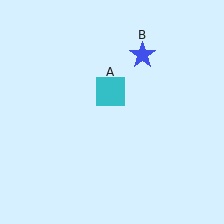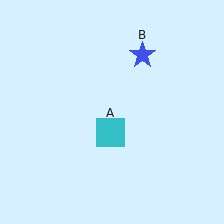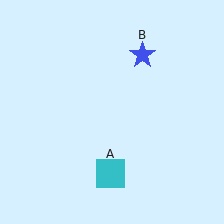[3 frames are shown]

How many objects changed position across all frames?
1 object changed position: cyan square (object A).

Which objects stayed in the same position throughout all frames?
Blue star (object B) remained stationary.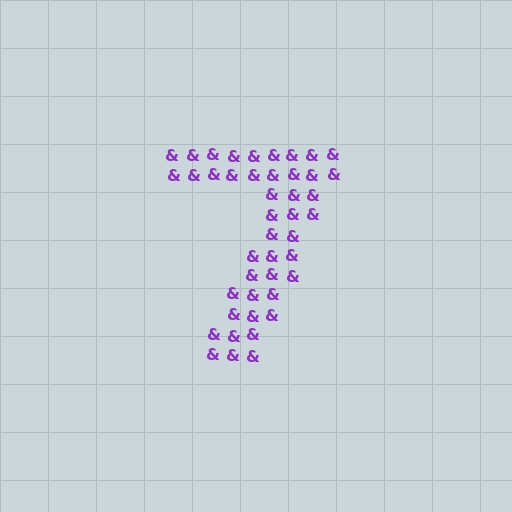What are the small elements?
The small elements are ampersands.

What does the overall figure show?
The overall figure shows the digit 7.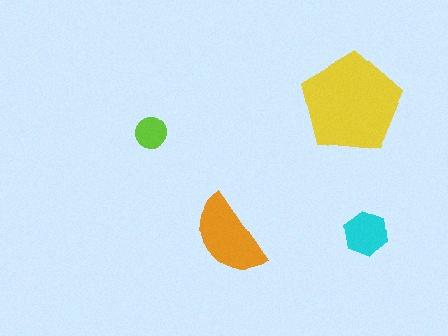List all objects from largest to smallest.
The yellow pentagon, the orange semicircle, the cyan hexagon, the lime circle.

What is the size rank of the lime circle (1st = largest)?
4th.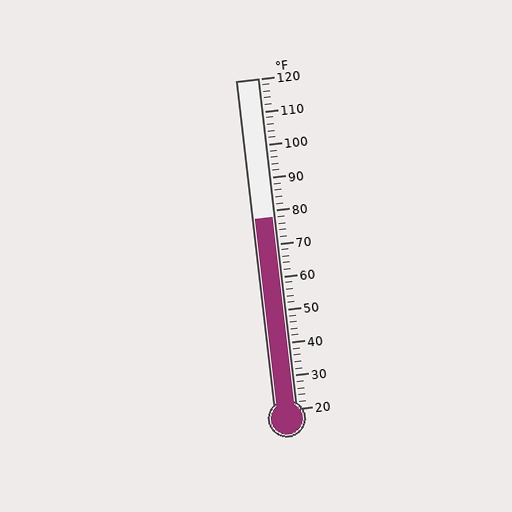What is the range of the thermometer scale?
The thermometer scale ranges from 20°F to 120°F.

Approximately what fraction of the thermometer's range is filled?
The thermometer is filled to approximately 60% of its range.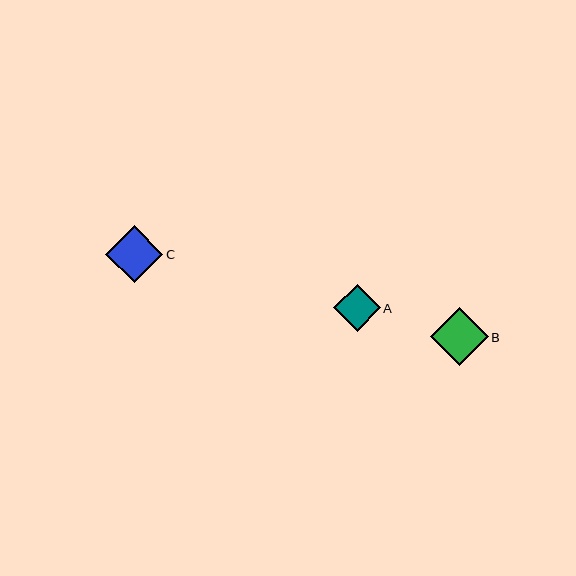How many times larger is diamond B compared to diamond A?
Diamond B is approximately 1.2 times the size of diamond A.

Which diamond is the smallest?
Diamond A is the smallest with a size of approximately 47 pixels.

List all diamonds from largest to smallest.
From largest to smallest: B, C, A.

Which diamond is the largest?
Diamond B is the largest with a size of approximately 58 pixels.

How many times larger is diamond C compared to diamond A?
Diamond C is approximately 1.2 times the size of diamond A.